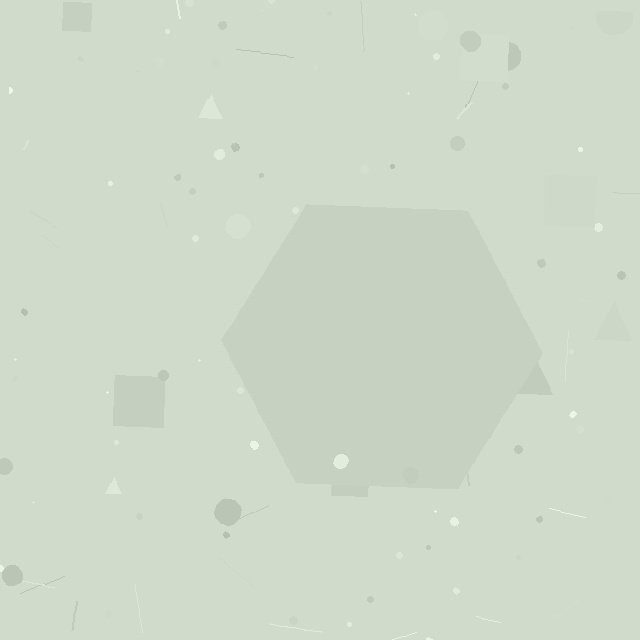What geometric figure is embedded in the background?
A hexagon is embedded in the background.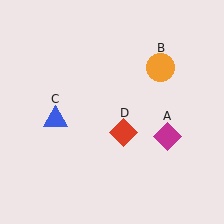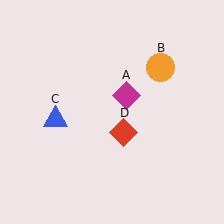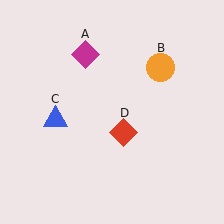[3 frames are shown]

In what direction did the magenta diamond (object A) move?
The magenta diamond (object A) moved up and to the left.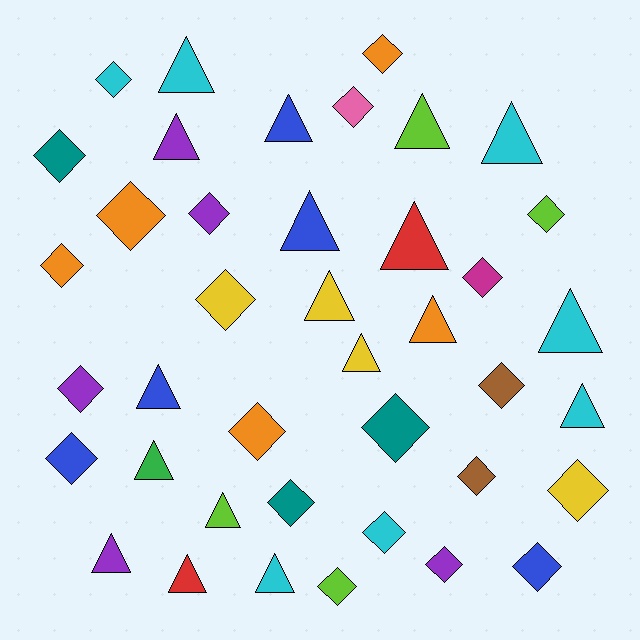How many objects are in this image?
There are 40 objects.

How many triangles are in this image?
There are 18 triangles.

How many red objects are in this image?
There are 2 red objects.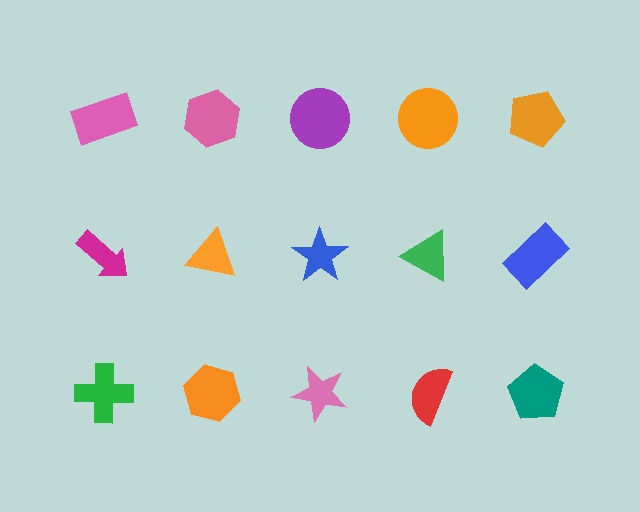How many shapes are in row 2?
5 shapes.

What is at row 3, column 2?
An orange hexagon.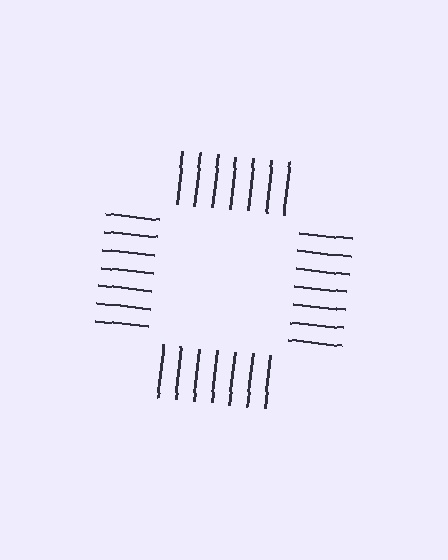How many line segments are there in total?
28 — 7 along each of the 4 edges.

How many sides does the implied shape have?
4 sides — the line-ends trace a square.